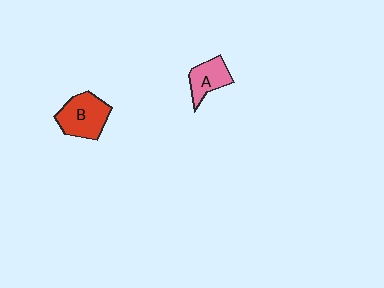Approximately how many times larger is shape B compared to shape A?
Approximately 1.4 times.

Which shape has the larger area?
Shape B (red).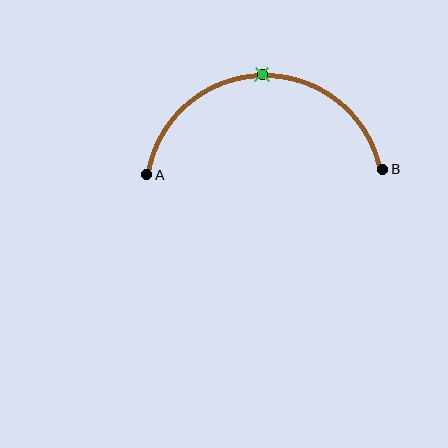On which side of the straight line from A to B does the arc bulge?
The arc bulges above the straight line connecting A and B.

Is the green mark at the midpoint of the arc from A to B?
Yes. The green mark lies on the arc at equal arc-length from both A and B — it is the arc midpoint.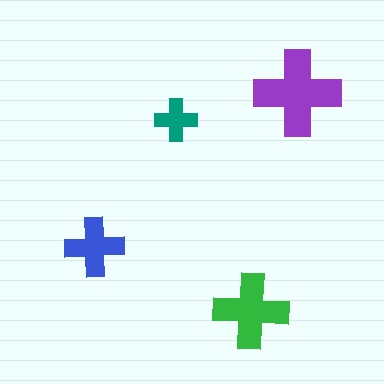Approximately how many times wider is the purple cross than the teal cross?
About 2 times wider.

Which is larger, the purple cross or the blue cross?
The purple one.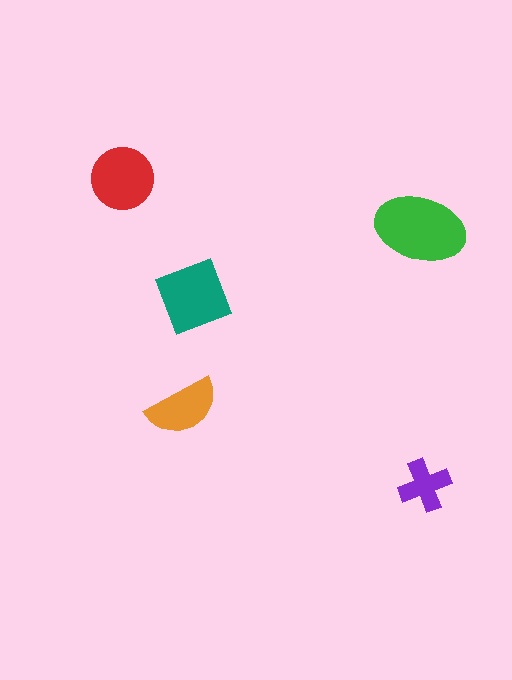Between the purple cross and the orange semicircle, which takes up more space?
The orange semicircle.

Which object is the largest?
The green ellipse.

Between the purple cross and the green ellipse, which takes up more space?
The green ellipse.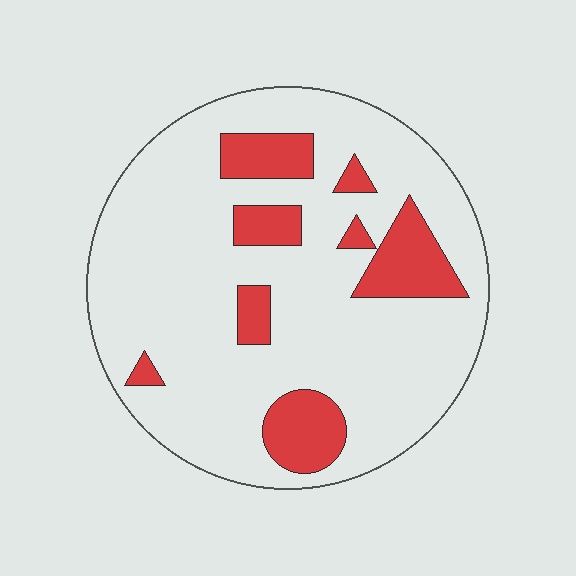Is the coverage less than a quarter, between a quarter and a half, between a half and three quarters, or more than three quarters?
Less than a quarter.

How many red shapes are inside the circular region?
8.